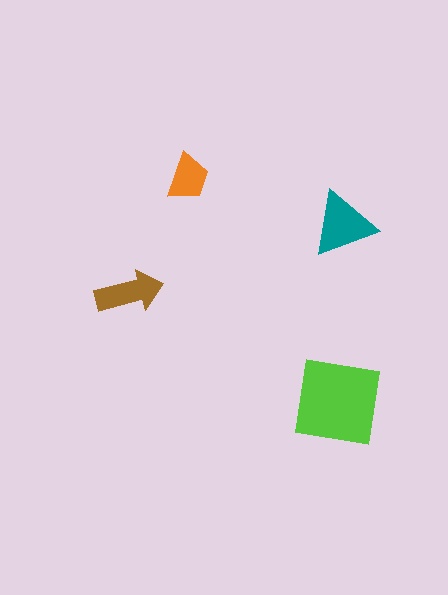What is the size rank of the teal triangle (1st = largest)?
2nd.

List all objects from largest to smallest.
The lime square, the teal triangle, the brown arrow, the orange trapezoid.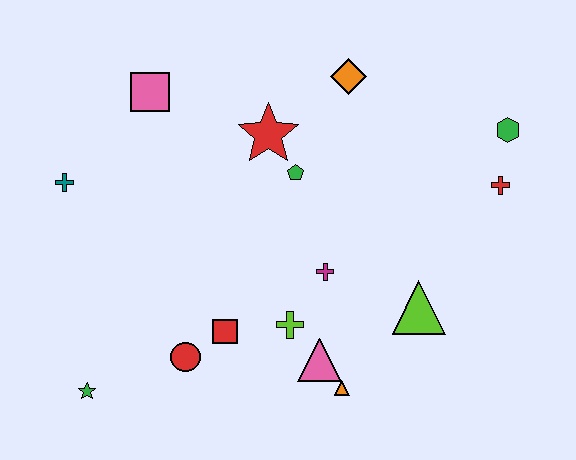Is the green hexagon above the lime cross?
Yes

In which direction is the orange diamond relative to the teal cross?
The orange diamond is to the right of the teal cross.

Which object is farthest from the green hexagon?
The green star is farthest from the green hexagon.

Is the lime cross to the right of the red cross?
No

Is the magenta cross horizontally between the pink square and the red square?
No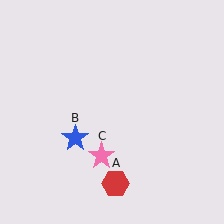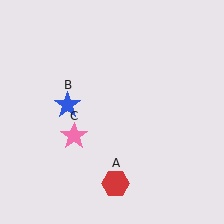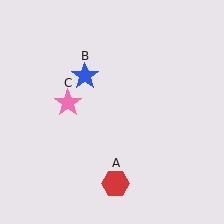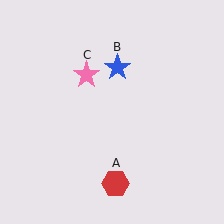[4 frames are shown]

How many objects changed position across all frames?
2 objects changed position: blue star (object B), pink star (object C).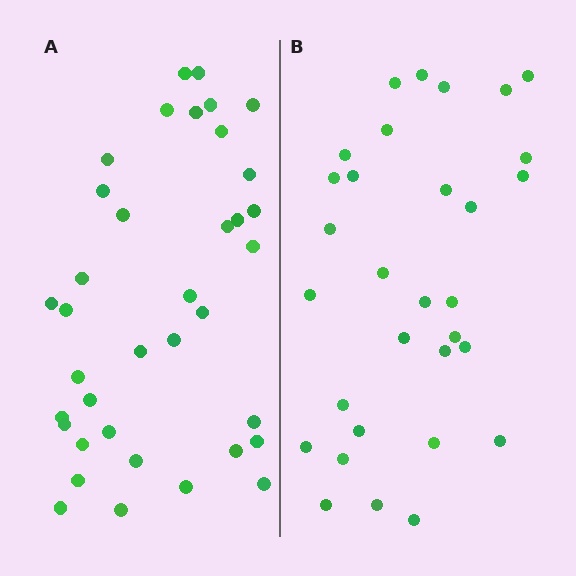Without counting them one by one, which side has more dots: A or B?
Region A (the left region) has more dots.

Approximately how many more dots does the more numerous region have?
Region A has about 6 more dots than region B.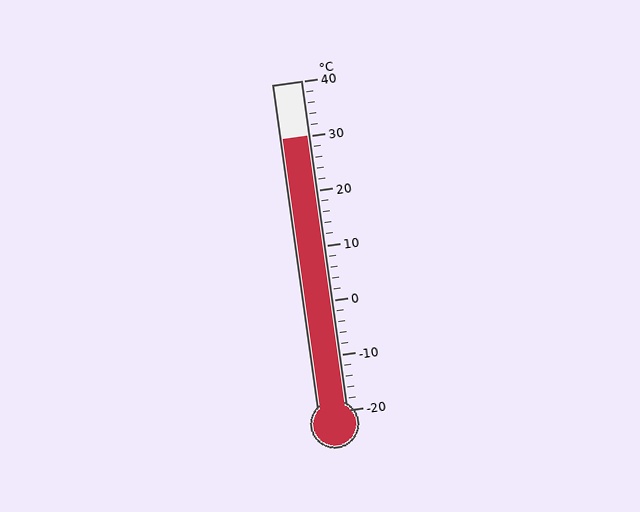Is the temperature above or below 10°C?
The temperature is above 10°C.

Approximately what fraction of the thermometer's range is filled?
The thermometer is filled to approximately 85% of its range.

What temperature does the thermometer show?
The thermometer shows approximately 30°C.